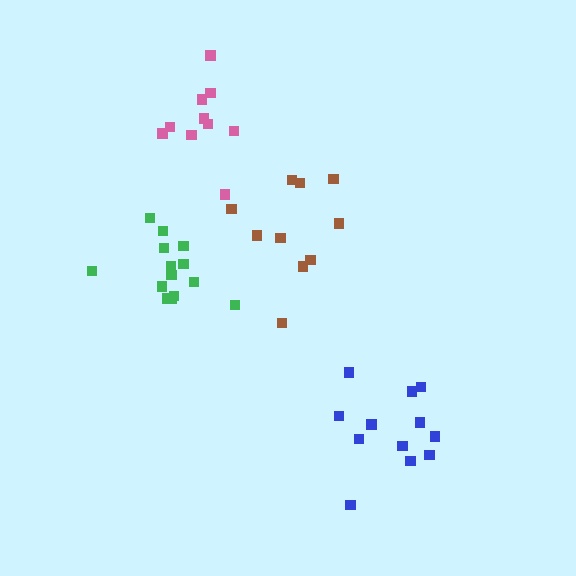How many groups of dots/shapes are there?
There are 4 groups.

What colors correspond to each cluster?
The clusters are colored: green, pink, blue, brown.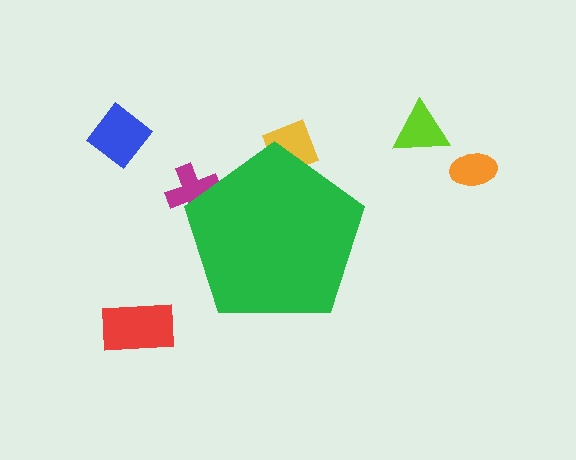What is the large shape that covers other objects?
A green pentagon.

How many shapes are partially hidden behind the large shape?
2 shapes are partially hidden.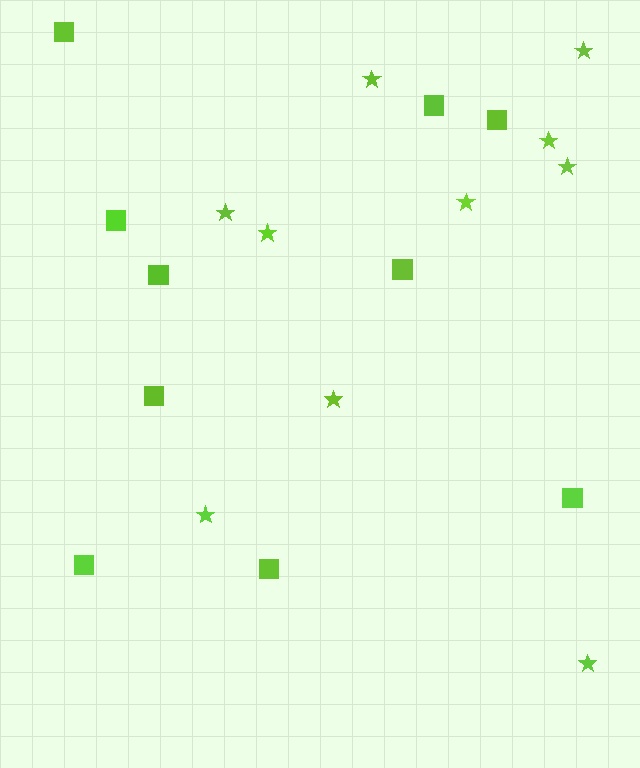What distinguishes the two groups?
There are 2 groups: one group of squares (10) and one group of stars (10).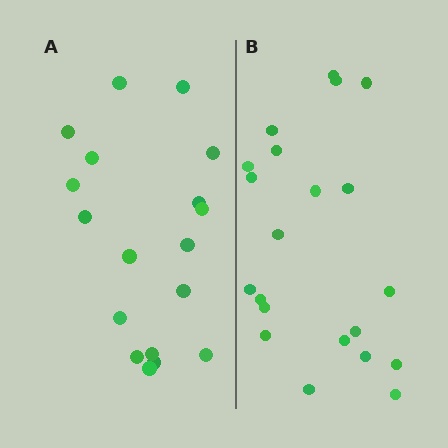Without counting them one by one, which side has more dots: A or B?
Region B (the right region) has more dots.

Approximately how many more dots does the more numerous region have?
Region B has just a few more — roughly 2 or 3 more dots than region A.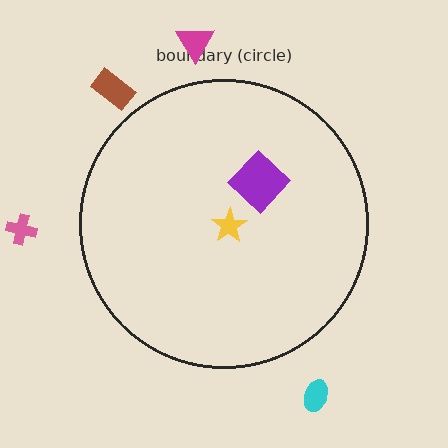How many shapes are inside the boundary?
2 inside, 4 outside.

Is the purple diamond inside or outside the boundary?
Inside.